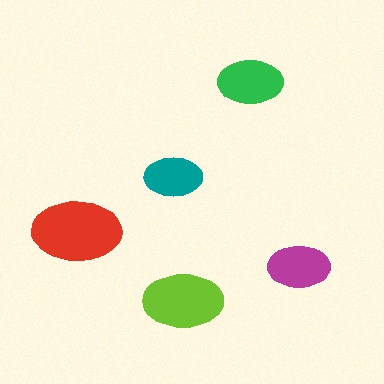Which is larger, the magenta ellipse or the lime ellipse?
The lime one.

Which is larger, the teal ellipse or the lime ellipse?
The lime one.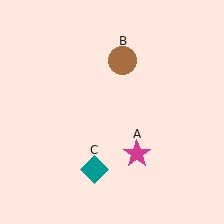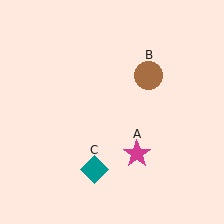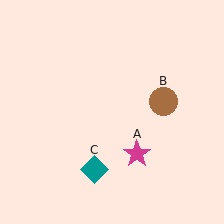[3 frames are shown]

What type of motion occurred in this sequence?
The brown circle (object B) rotated clockwise around the center of the scene.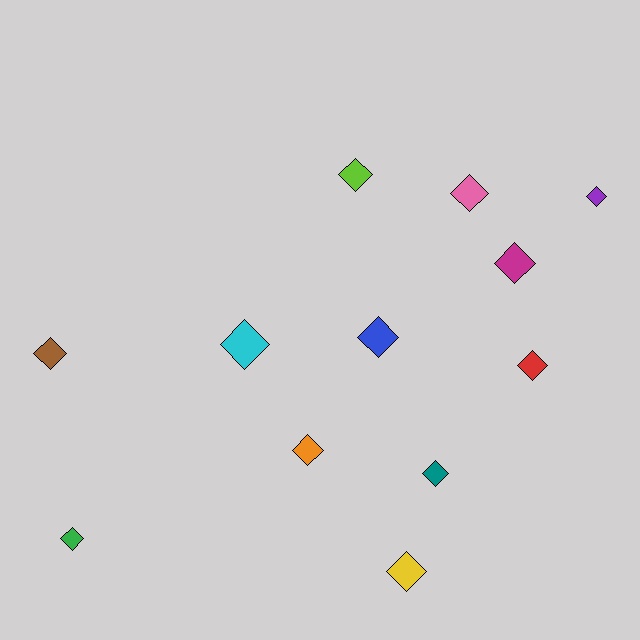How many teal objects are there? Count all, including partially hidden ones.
There is 1 teal object.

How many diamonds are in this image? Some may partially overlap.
There are 12 diamonds.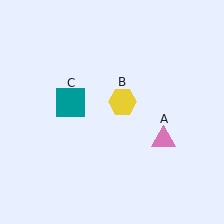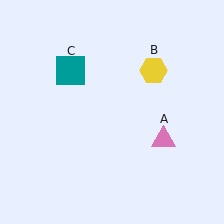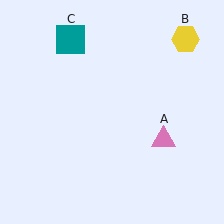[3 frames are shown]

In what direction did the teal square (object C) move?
The teal square (object C) moved up.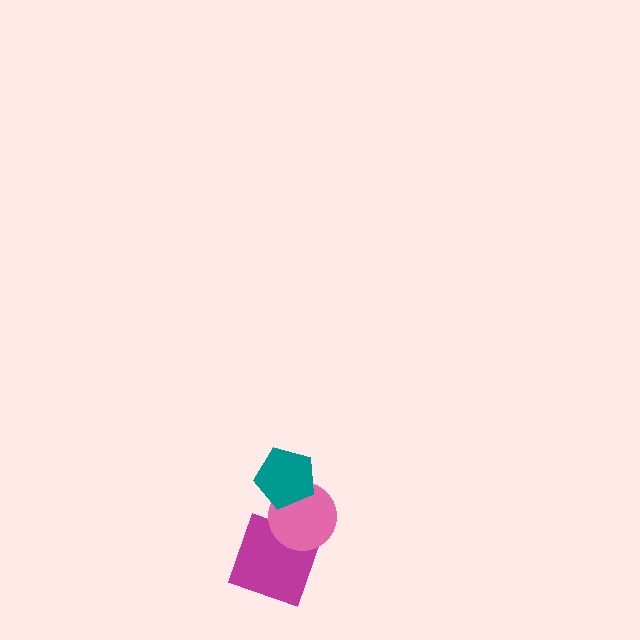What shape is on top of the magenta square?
The pink circle is on top of the magenta square.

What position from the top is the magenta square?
The magenta square is 3rd from the top.